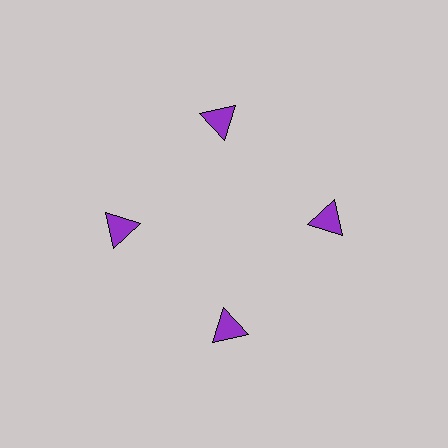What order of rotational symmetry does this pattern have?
This pattern has 4-fold rotational symmetry.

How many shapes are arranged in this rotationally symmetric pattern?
There are 4 shapes, arranged in 4 groups of 1.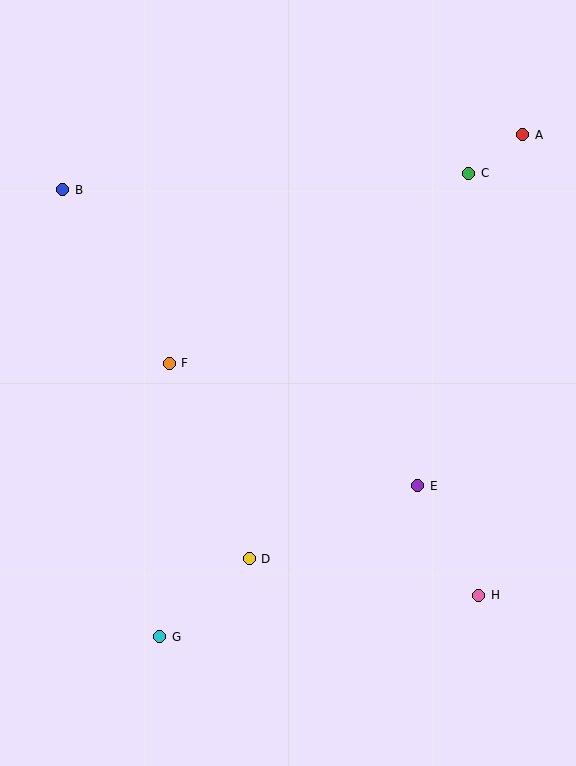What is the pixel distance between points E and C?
The distance between E and C is 317 pixels.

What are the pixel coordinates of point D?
Point D is at (249, 559).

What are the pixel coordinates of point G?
Point G is at (160, 637).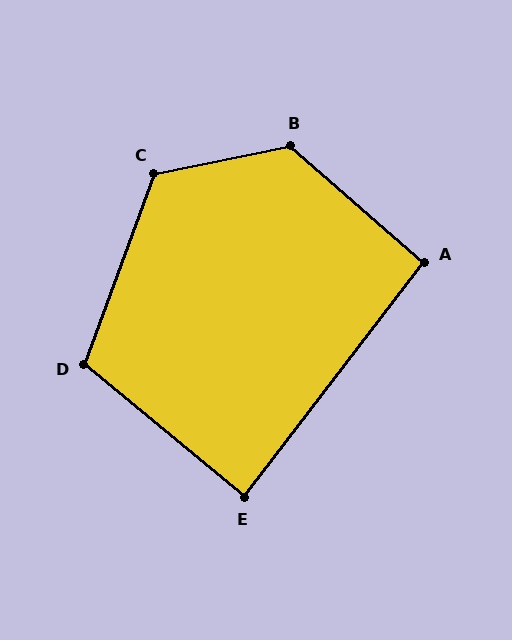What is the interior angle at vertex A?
Approximately 94 degrees (approximately right).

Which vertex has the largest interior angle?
B, at approximately 127 degrees.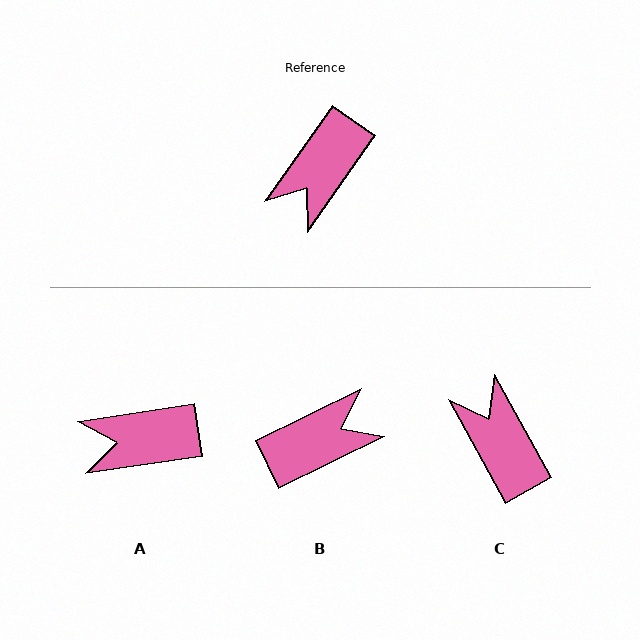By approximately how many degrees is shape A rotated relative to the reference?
Approximately 46 degrees clockwise.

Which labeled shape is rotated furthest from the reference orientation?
B, about 151 degrees away.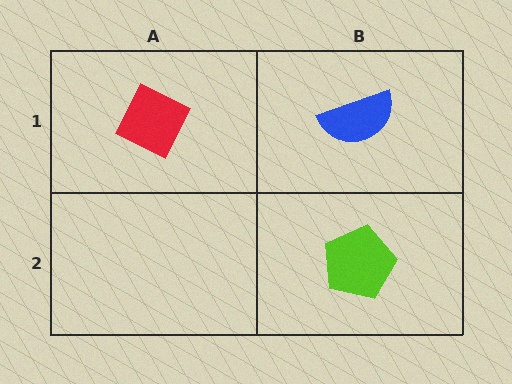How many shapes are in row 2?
1 shape.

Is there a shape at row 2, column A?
No, that cell is empty.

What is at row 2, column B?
A lime pentagon.